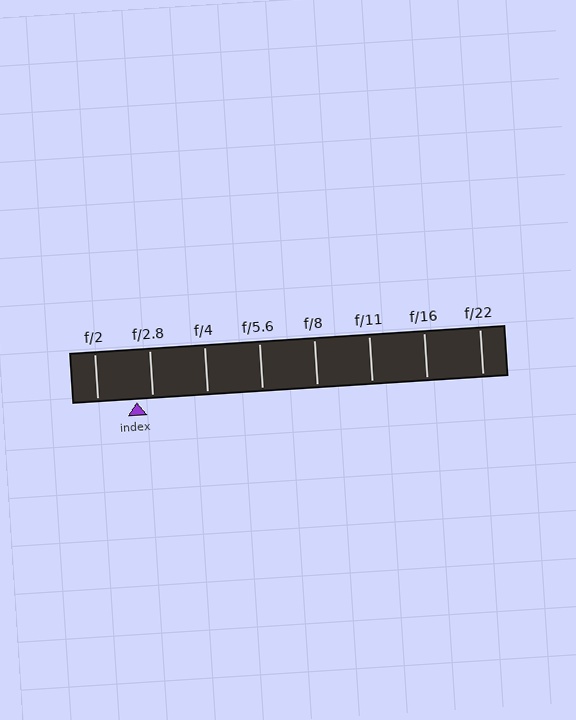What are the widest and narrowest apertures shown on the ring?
The widest aperture shown is f/2 and the narrowest is f/22.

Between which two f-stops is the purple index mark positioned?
The index mark is between f/2 and f/2.8.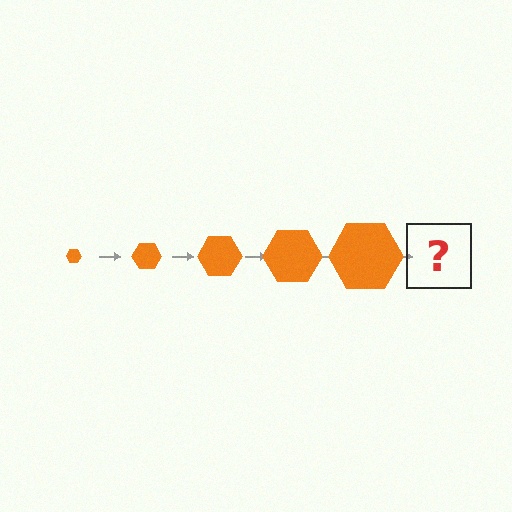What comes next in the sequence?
The next element should be an orange hexagon, larger than the previous one.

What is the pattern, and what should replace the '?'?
The pattern is that the hexagon gets progressively larger each step. The '?' should be an orange hexagon, larger than the previous one.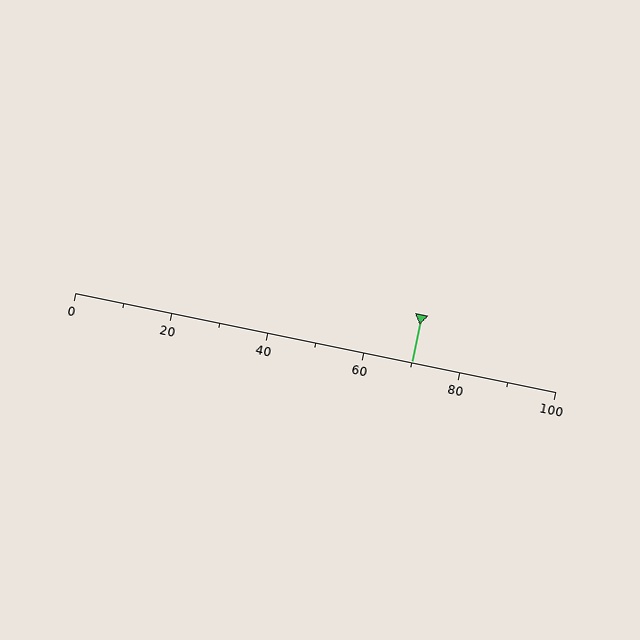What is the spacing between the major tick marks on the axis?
The major ticks are spaced 20 apart.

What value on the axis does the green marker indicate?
The marker indicates approximately 70.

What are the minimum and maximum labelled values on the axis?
The axis runs from 0 to 100.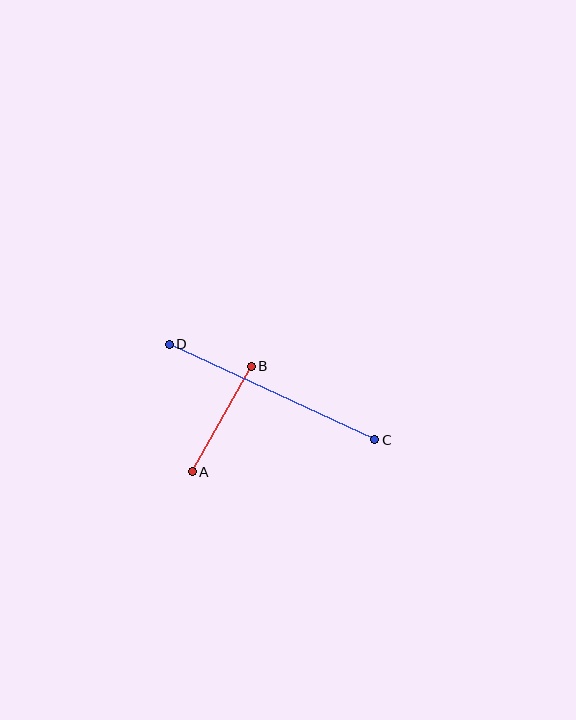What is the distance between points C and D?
The distance is approximately 226 pixels.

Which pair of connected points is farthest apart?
Points C and D are farthest apart.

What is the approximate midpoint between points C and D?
The midpoint is at approximately (272, 392) pixels.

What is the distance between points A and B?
The distance is approximately 121 pixels.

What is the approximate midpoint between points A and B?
The midpoint is at approximately (222, 419) pixels.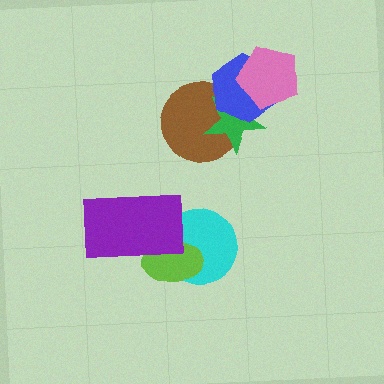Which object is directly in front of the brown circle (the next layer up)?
The green star is directly in front of the brown circle.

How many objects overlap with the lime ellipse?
2 objects overlap with the lime ellipse.